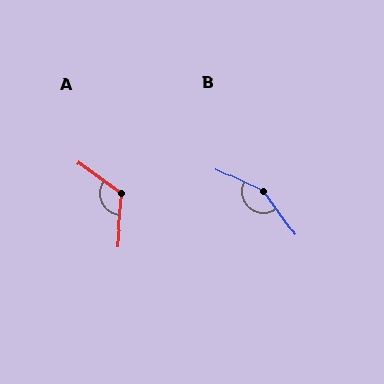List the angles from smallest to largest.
A (121°), B (151°).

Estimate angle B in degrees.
Approximately 151 degrees.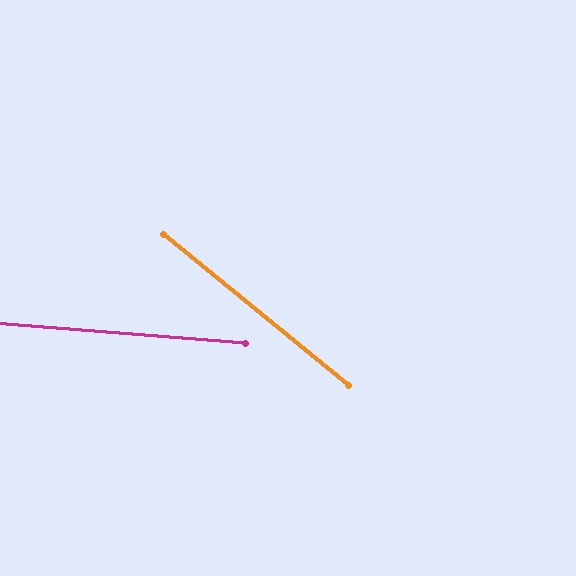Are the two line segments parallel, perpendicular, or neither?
Neither parallel nor perpendicular — they differ by about 34°.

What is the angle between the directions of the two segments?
Approximately 34 degrees.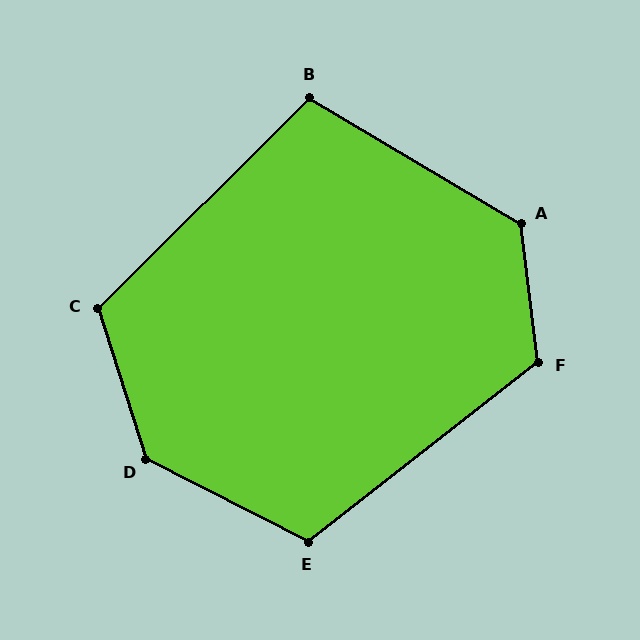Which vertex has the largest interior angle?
D, at approximately 135 degrees.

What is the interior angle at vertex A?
Approximately 128 degrees (obtuse).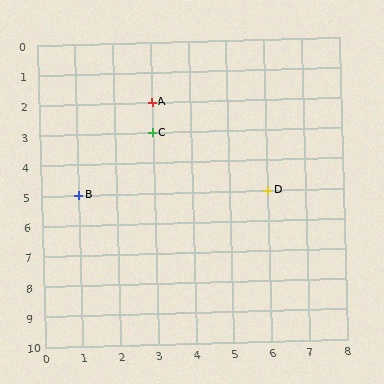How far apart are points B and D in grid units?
Points B and D are 5 columns apart.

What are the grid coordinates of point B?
Point B is at grid coordinates (1, 5).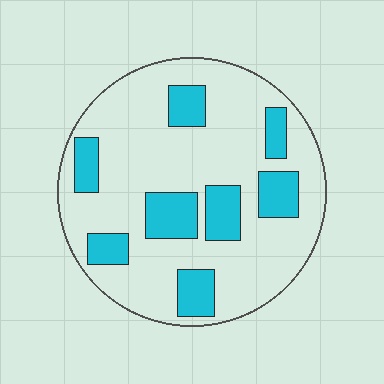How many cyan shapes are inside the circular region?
8.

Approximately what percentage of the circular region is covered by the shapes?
Approximately 25%.